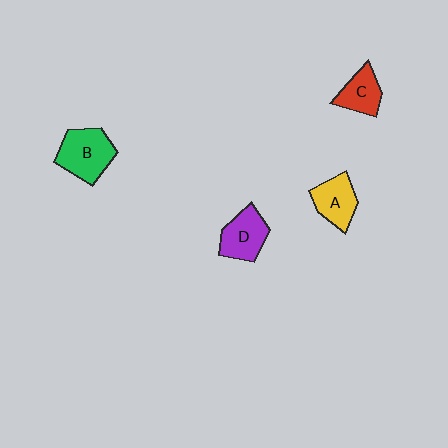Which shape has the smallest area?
Shape C (red).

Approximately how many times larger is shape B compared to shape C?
Approximately 1.5 times.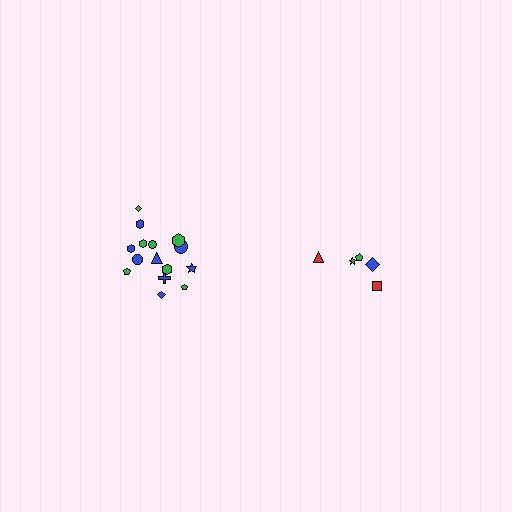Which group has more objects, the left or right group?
The left group.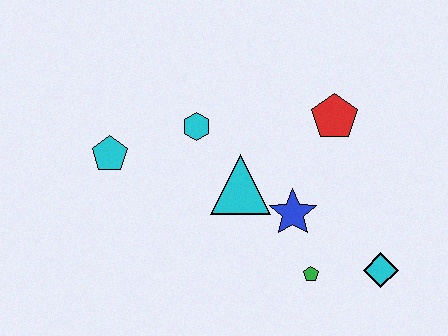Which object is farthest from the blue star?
The cyan pentagon is farthest from the blue star.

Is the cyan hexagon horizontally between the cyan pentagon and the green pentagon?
Yes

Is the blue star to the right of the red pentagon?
No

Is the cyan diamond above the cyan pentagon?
No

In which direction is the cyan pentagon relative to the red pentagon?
The cyan pentagon is to the left of the red pentagon.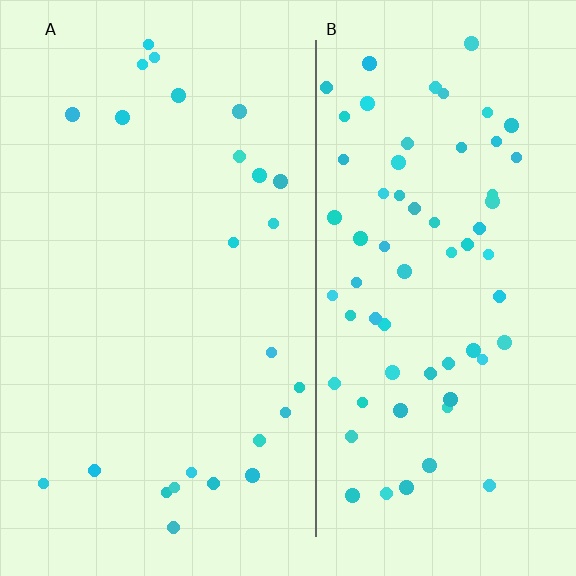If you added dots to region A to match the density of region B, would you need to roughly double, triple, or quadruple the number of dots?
Approximately triple.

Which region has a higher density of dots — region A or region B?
B (the right).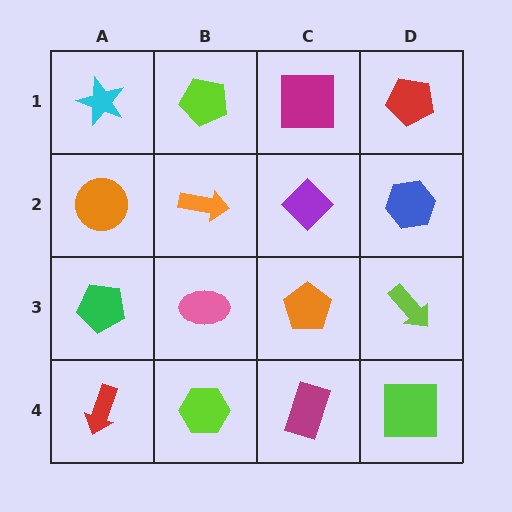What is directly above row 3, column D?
A blue hexagon.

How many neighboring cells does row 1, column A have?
2.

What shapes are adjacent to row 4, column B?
A pink ellipse (row 3, column B), a red arrow (row 4, column A), a magenta rectangle (row 4, column C).